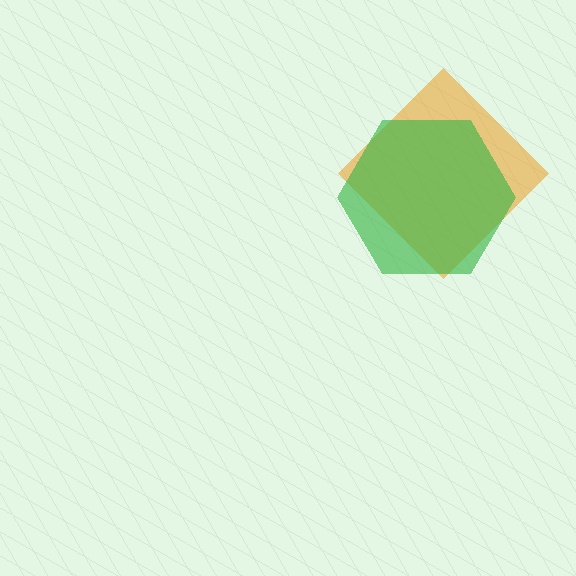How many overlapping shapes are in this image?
There are 2 overlapping shapes in the image.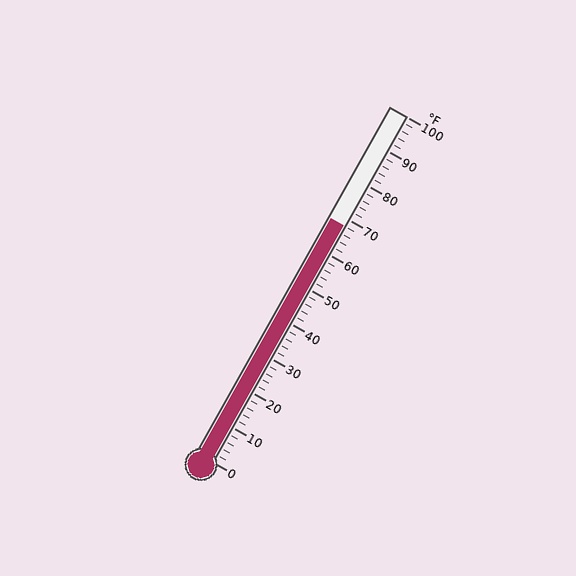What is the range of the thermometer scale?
The thermometer scale ranges from 0°F to 100°F.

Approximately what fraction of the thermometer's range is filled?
The thermometer is filled to approximately 70% of its range.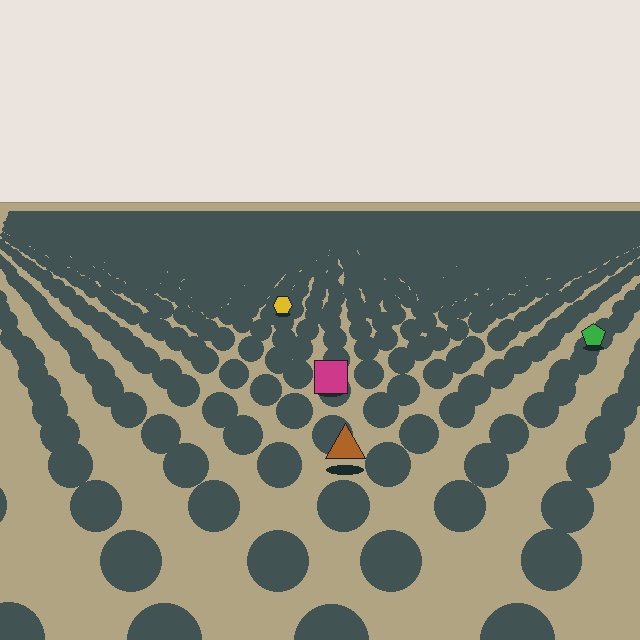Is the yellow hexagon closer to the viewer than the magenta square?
No. The magenta square is closer — you can tell from the texture gradient: the ground texture is coarser near it.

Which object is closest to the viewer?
The brown triangle is closest. The texture marks near it are larger and more spread out.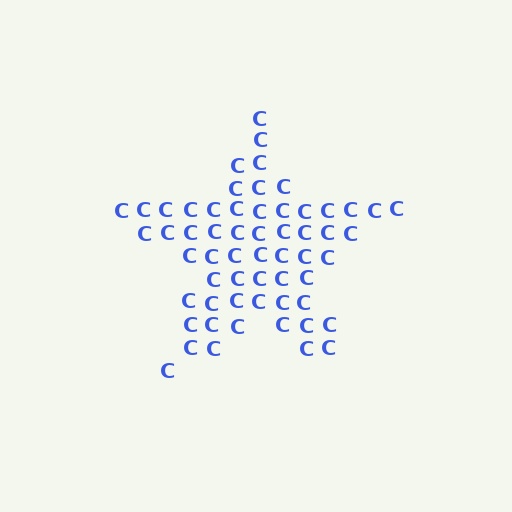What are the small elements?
The small elements are letter C's.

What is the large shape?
The large shape is a star.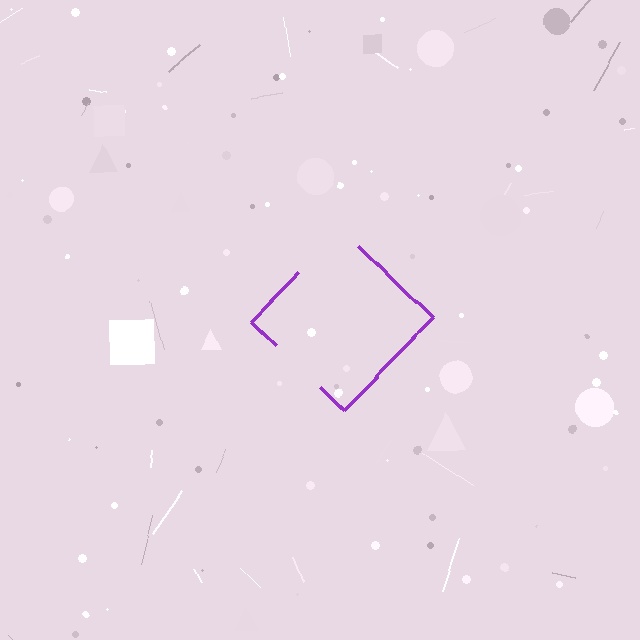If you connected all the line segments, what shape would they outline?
They would outline a diamond.